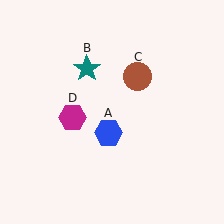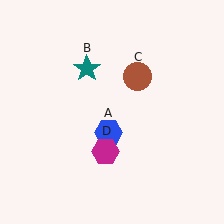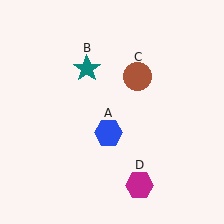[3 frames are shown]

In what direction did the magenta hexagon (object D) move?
The magenta hexagon (object D) moved down and to the right.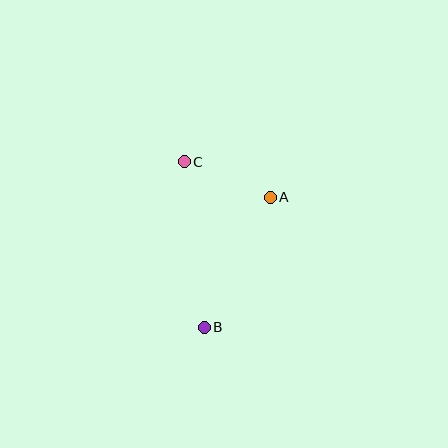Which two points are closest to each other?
Points A and C are closest to each other.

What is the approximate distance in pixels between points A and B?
The distance between A and B is approximately 146 pixels.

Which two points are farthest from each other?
Points B and C are farthest from each other.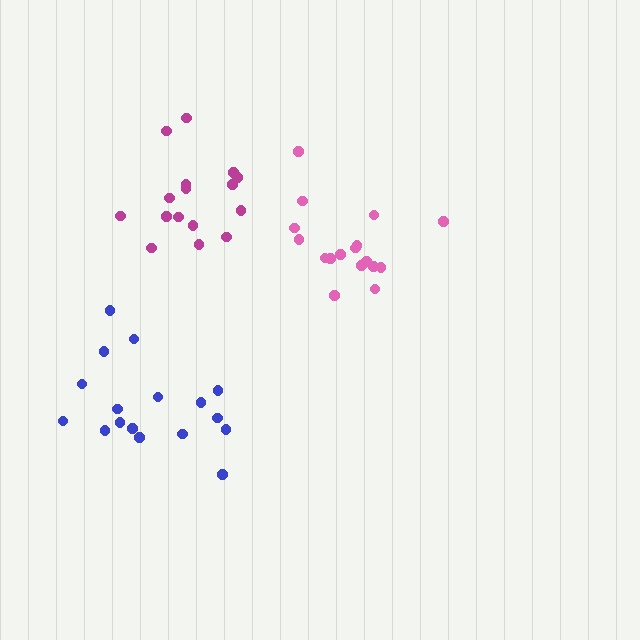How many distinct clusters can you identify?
There are 3 distinct clusters.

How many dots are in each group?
Group 1: 17 dots, Group 2: 17 dots, Group 3: 16 dots (50 total).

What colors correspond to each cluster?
The clusters are colored: blue, pink, magenta.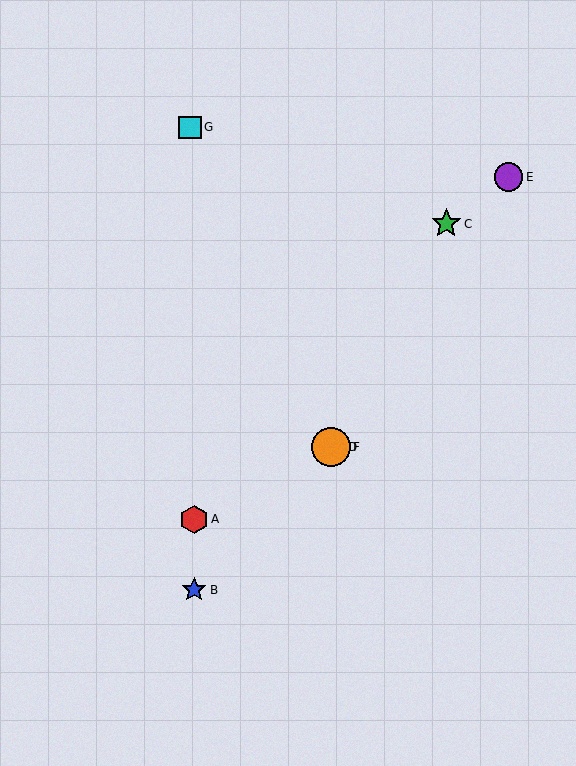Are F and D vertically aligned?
Yes, both are at x≈331.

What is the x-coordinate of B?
Object B is at x≈194.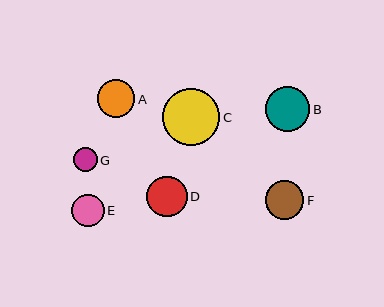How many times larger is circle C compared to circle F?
Circle C is approximately 1.5 times the size of circle F.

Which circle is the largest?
Circle C is the largest with a size of approximately 57 pixels.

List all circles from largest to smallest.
From largest to smallest: C, B, D, F, A, E, G.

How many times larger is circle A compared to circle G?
Circle A is approximately 1.6 times the size of circle G.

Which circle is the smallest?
Circle G is the smallest with a size of approximately 24 pixels.